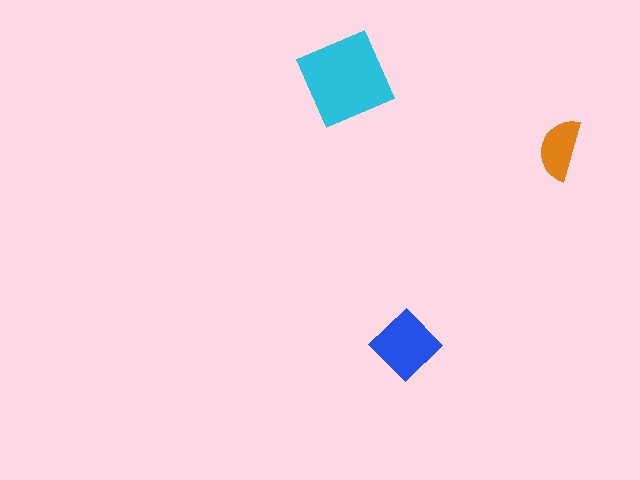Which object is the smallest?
The orange semicircle.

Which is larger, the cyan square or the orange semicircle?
The cyan square.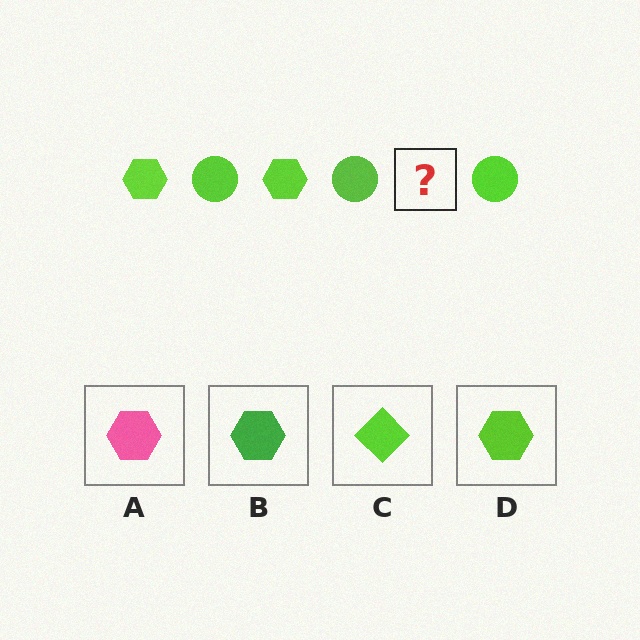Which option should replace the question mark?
Option D.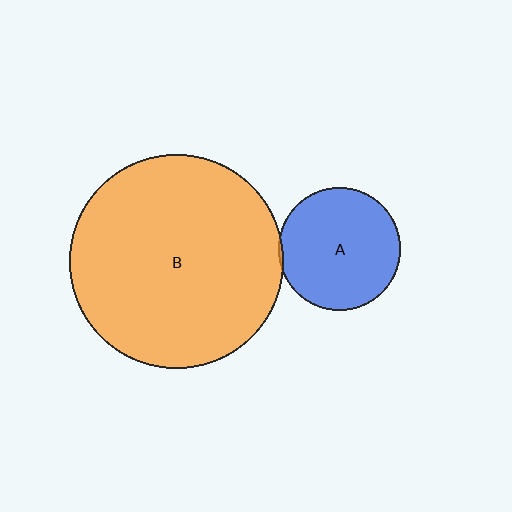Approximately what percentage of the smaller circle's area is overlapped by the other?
Approximately 5%.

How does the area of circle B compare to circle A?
Approximately 3.1 times.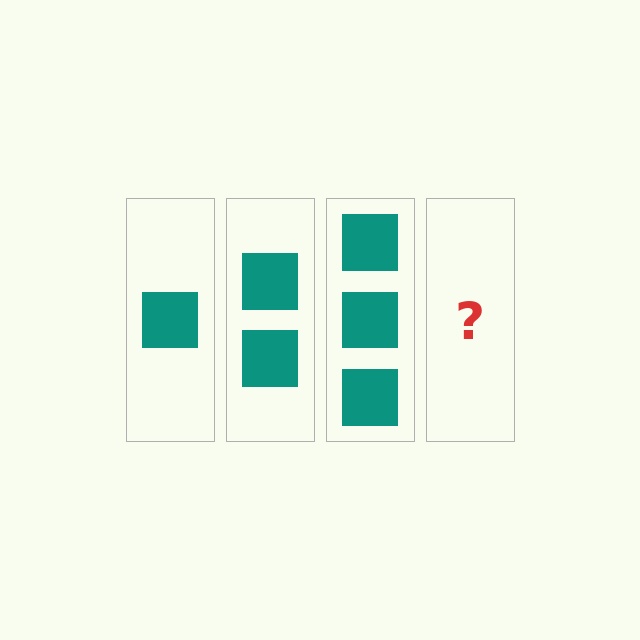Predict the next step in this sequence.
The next step is 4 squares.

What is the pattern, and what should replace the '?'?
The pattern is that each step adds one more square. The '?' should be 4 squares.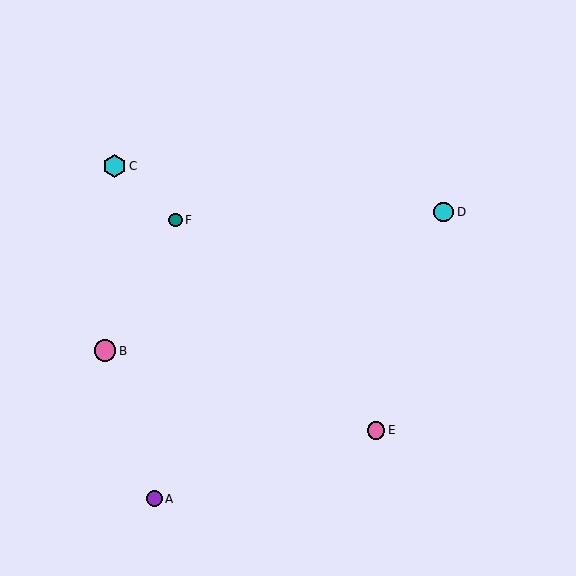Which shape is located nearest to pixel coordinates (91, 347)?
The pink circle (labeled B) at (105, 351) is nearest to that location.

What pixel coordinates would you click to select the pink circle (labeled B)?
Click at (105, 351) to select the pink circle B.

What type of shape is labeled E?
Shape E is a pink circle.